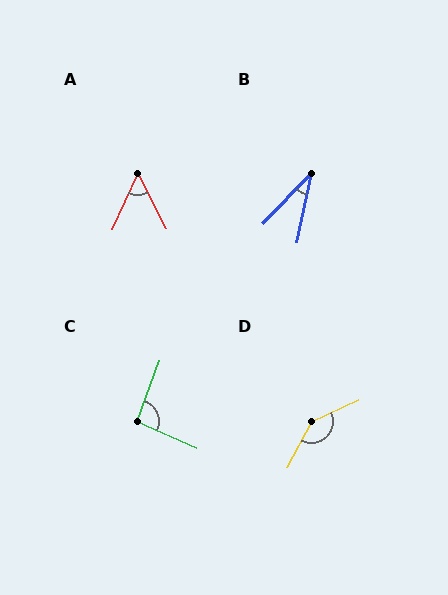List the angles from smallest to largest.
B (32°), A (52°), C (94°), D (142°).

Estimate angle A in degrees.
Approximately 52 degrees.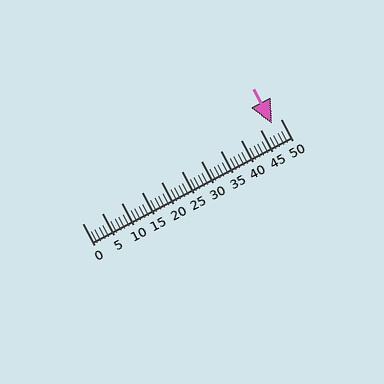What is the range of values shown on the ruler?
The ruler shows values from 0 to 50.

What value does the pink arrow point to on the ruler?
The pink arrow points to approximately 48.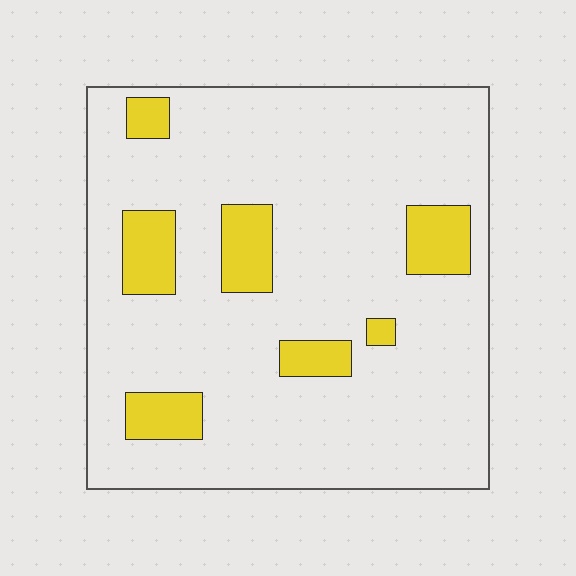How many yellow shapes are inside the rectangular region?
7.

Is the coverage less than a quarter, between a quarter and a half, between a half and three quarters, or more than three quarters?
Less than a quarter.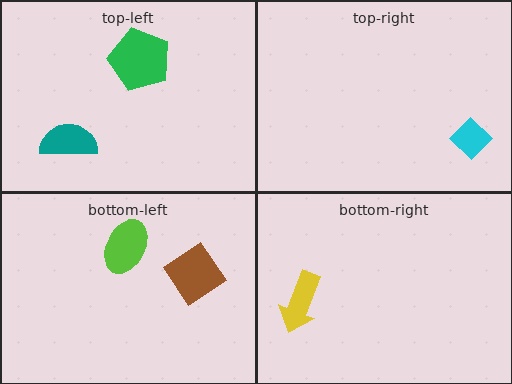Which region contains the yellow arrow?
The bottom-right region.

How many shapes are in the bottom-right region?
1.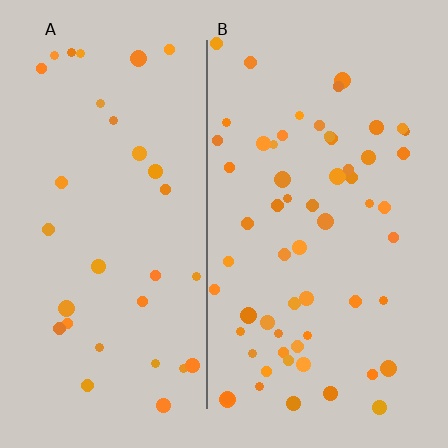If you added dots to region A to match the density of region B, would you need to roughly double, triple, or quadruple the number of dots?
Approximately double.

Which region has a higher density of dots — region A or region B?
B (the right).